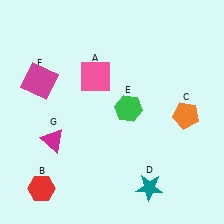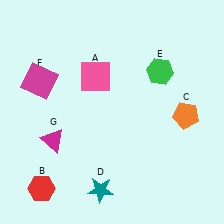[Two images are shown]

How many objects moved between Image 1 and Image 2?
2 objects moved between the two images.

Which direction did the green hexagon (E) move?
The green hexagon (E) moved up.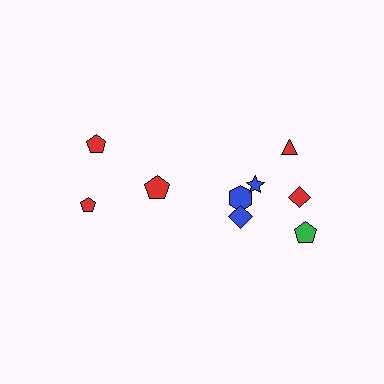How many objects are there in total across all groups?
There are 9 objects.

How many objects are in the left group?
There are 3 objects.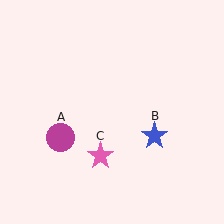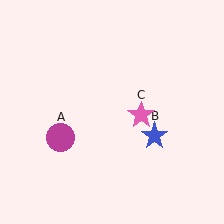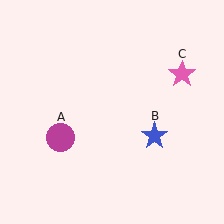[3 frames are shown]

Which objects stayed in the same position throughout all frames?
Magenta circle (object A) and blue star (object B) remained stationary.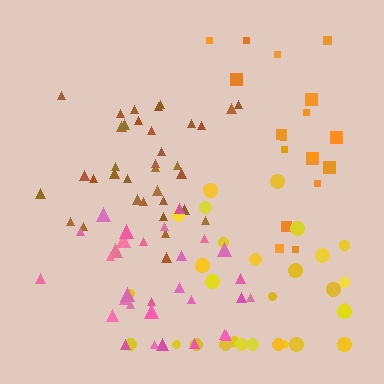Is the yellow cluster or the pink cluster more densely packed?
Pink.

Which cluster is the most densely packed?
Brown.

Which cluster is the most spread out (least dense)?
Orange.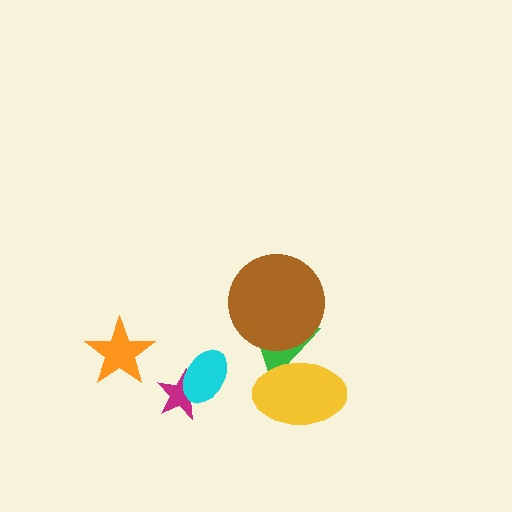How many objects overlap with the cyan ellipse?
1 object overlaps with the cyan ellipse.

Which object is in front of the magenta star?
The cyan ellipse is in front of the magenta star.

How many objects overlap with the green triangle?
2 objects overlap with the green triangle.